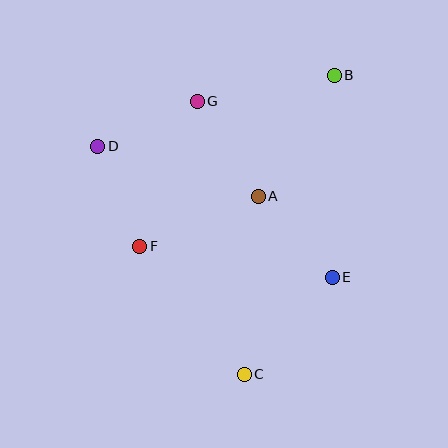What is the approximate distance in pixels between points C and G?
The distance between C and G is approximately 277 pixels.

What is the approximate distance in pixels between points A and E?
The distance between A and E is approximately 110 pixels.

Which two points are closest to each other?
Points D and F are closest to each other.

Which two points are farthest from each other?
Points B and C are farthest from each other.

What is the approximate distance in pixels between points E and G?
The distance between E and G is approximately 221 pixels.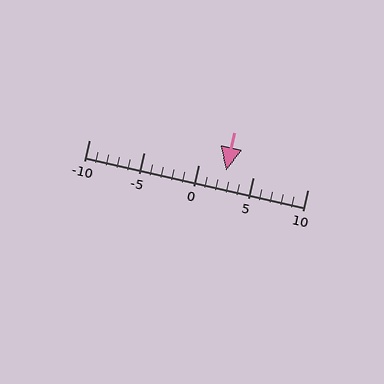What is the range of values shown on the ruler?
The ruler shows values from -10 to 10.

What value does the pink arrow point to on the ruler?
The pink arrow points to approximately 2.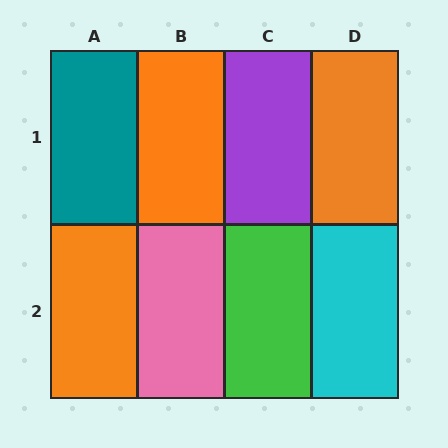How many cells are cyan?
1 cell is cyan.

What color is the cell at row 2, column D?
Cyan.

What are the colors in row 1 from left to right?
Teal, orange, purple, orange.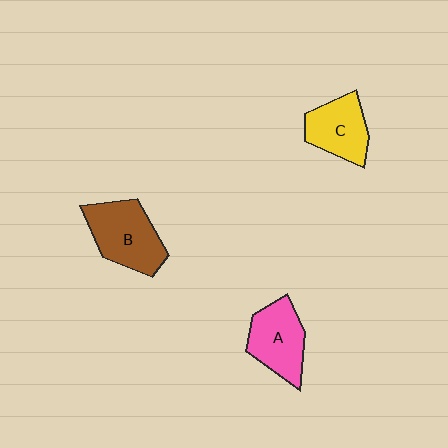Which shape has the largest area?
Shape B (brown).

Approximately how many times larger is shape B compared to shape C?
Approximately 1.3 times.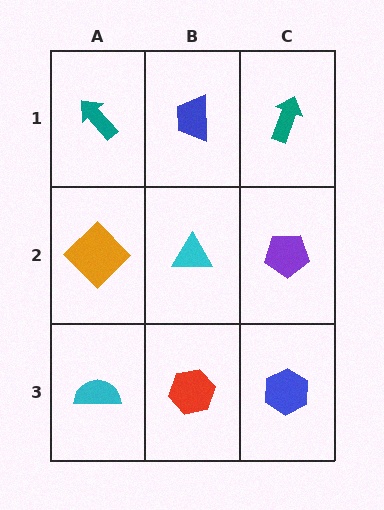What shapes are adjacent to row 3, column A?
An orange diamond (row 2, column A), a red hexagon (row 3, column B).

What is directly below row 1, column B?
A cyan triangle.